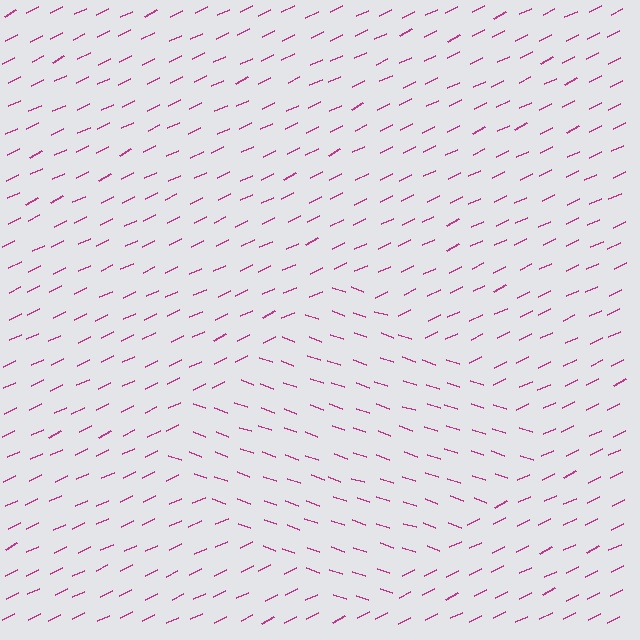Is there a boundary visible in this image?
Yes, there is a texture boundary formed by a change in line orientation.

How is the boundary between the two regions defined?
The boundary is defined purely by a change in line orientation (approximately 45 degrees difference). All lines are the same color and thickness.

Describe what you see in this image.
The image is filled with small magenta line segments. A diamond region in the image has lines oriented differently from the surrounding lines, creating a visible texture boundary.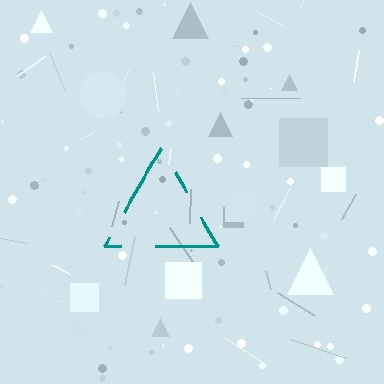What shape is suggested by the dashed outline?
The dashed outline suggests a triangle.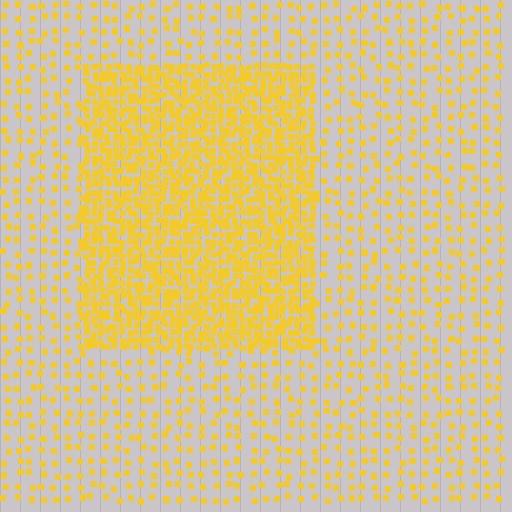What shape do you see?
I see a rectangle.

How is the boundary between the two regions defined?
The boundary is defined by a change in element density (approximately 3.1x ratio). All elements are the same color, size, and shape.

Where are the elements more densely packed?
The elements are more densely packed inside the rectangle boundary.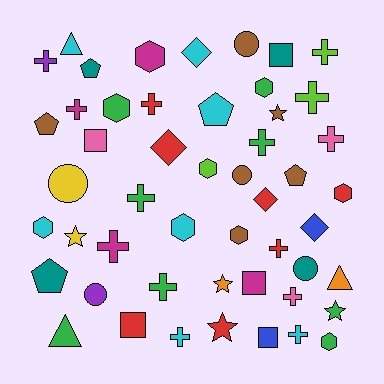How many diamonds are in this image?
There are 4 diamonds.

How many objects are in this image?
There are 50 objects.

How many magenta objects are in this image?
There are 4 magenta objects.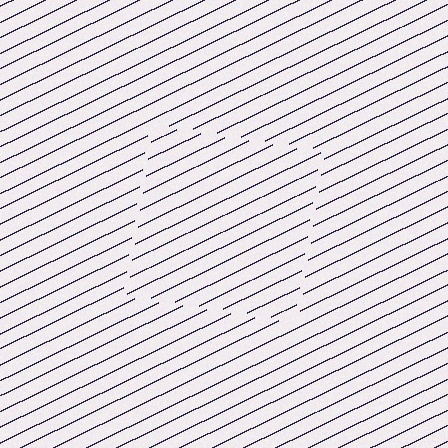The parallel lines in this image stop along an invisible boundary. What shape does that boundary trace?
An illusory square. The interior of the shape contains the same grating, shifted by half a period — the contour is defined by the phase discontinuity where line-ends from the inner and outer gratings abut.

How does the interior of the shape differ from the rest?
The interior of the shape contains the same grating, shifted by half a period — the contour is defined by the phase discontinuity where line-ends from the inner and outer gratings abut.